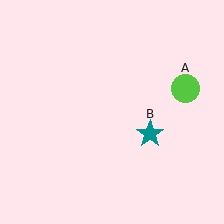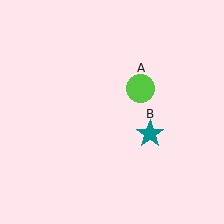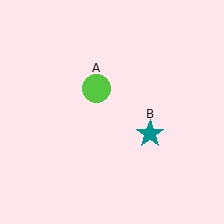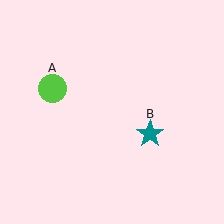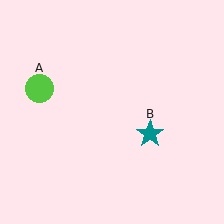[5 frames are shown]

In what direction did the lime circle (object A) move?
The lime circle (object A) moved left.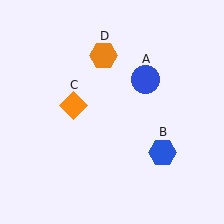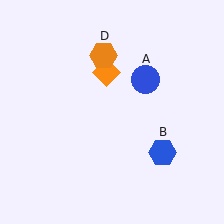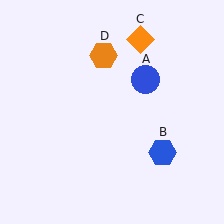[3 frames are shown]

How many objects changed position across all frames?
1 object changed position: orange diamond (object C).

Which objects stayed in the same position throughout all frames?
Blue circle (object A) and blue hexagon (object B) and orange hexagon (object D) remained stationary.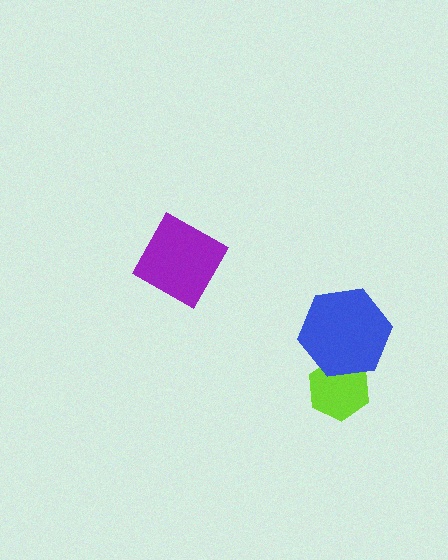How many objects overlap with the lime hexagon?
1 object overlaps with the lime hexagon.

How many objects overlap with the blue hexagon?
1 object overlaps with the blue hexagon.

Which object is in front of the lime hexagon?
The blue hexagon is in front of the lime hexagon.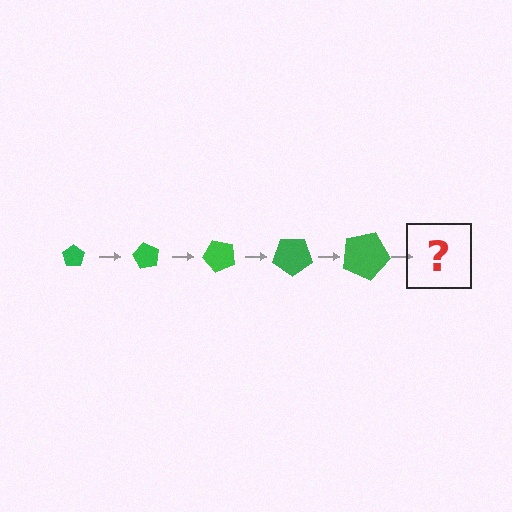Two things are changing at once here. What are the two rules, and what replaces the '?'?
The two rules are that the pentagon grows larger each step and it rotates 60 degrees each step. The '?' should be a pentagon, larger than the previous one and rotated 300 degrees from the start.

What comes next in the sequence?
The next element should be a pentagon, larger than the previous one and rotated 300 degrees from the start.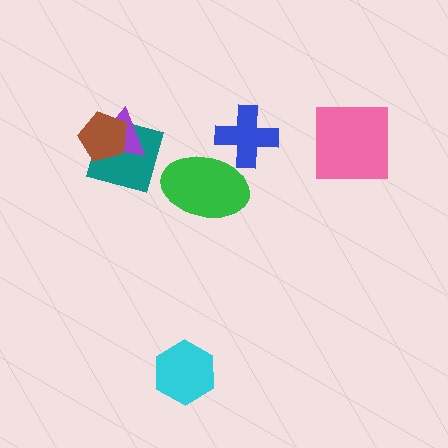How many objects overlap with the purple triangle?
2 objects overlap with the purple triangle.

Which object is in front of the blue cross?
The green ellipse is in front of the blue cross.